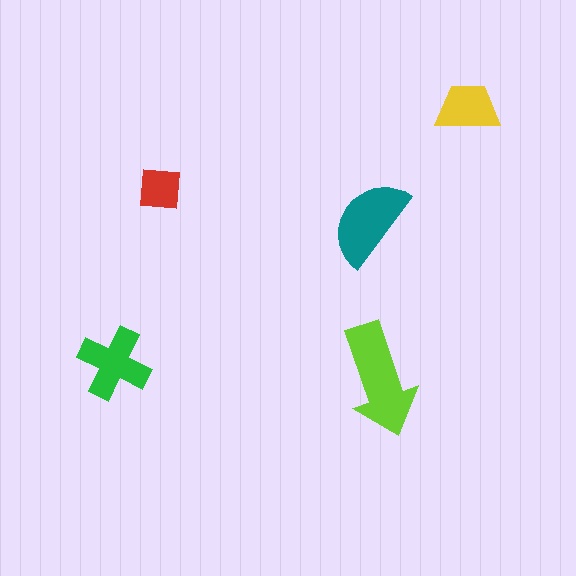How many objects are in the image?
There are 5 objects in the image.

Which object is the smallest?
The red square.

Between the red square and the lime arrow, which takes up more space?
The lime arrow.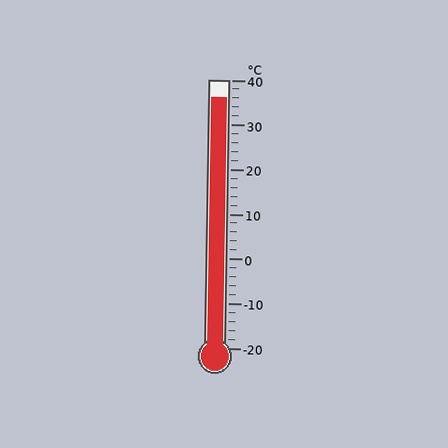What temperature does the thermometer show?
The thermometer shows approximately 36°C.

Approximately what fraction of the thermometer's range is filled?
The thermometer is filled to approximately 95% of its range.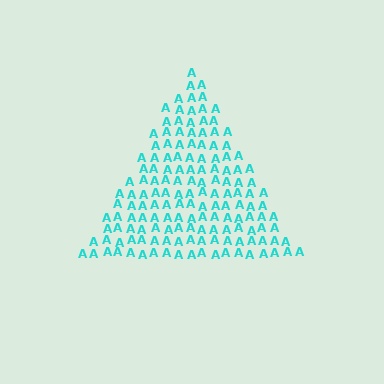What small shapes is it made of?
It is made of small letter A's.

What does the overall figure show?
The overall figure shows a triangle.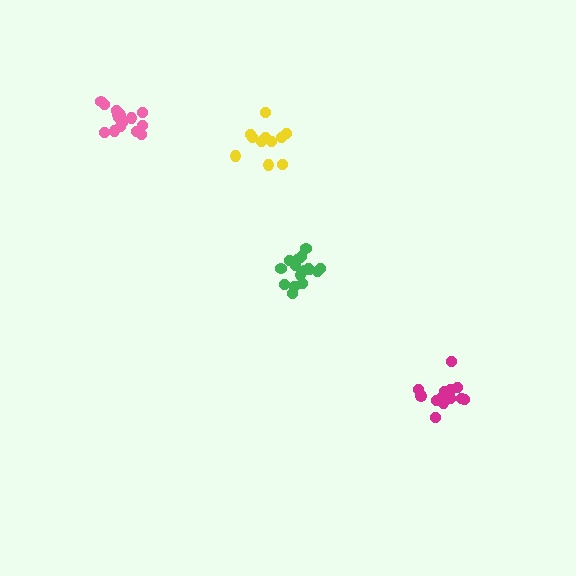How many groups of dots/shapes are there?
There are 4 groups.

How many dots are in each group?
Group 1: 11 dots, Group 2: 17 dots, Group 3: 14 dots, Group 4: 16 dots (58 total).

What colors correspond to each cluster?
The clusters are colored: yellow, pink, magenta, green.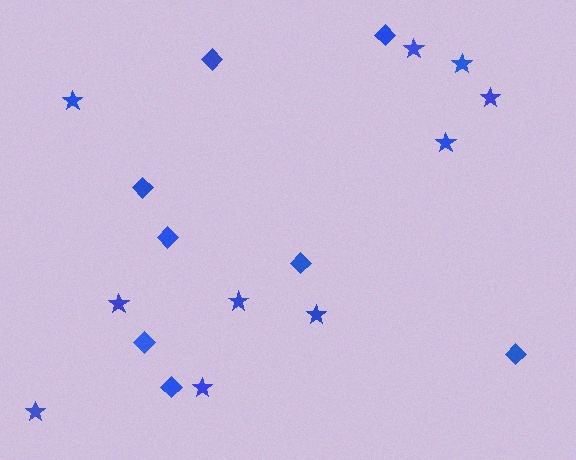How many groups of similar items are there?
There are 2 groups: one group of diamonds (8) and one group of stars (10).